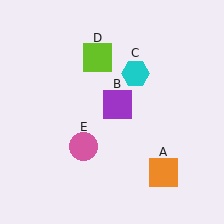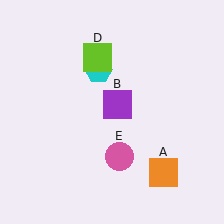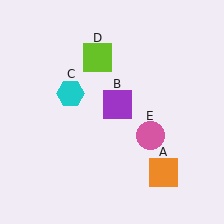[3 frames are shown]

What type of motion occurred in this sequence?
The cyan hexagon (object C), pink circle (object E) rotated counterclockwise around the center of the scene.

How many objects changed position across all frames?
2 objects changed position: cyan hexagon (object C), pink circle (object E).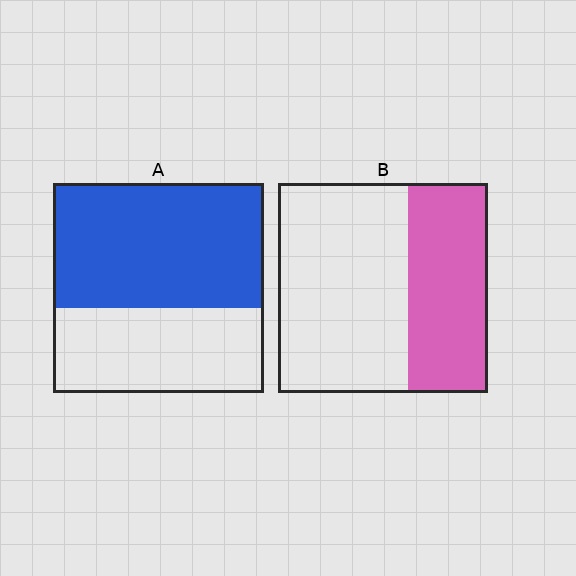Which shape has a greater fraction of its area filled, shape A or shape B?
Shape A.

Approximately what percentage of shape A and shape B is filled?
A is approximately 60% and B is approximately 40%.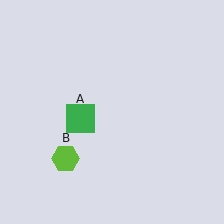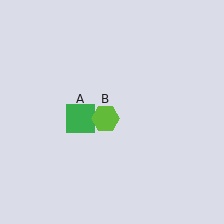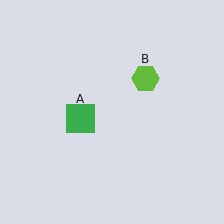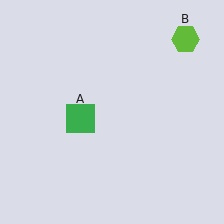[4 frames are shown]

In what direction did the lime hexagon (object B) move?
The lime hexagon (object B) moved up and to the right.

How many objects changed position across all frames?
1 object changed position: lime hexagon (object B).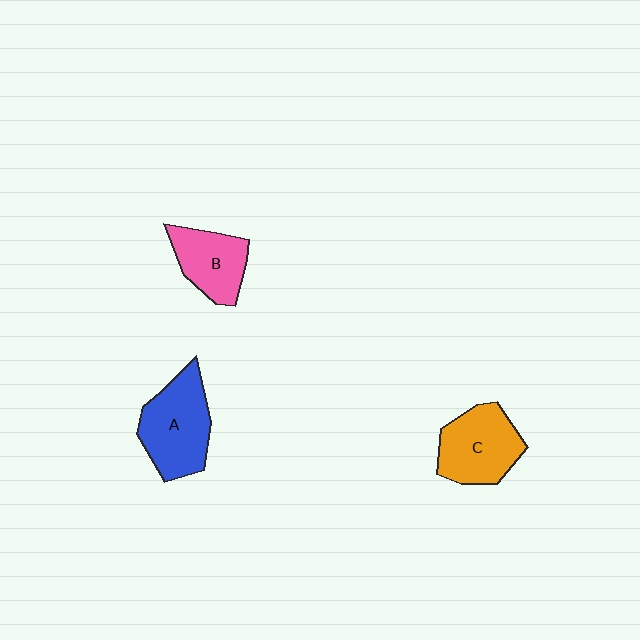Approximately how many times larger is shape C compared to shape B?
Approximately 1.2 times.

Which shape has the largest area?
Shape A (blue).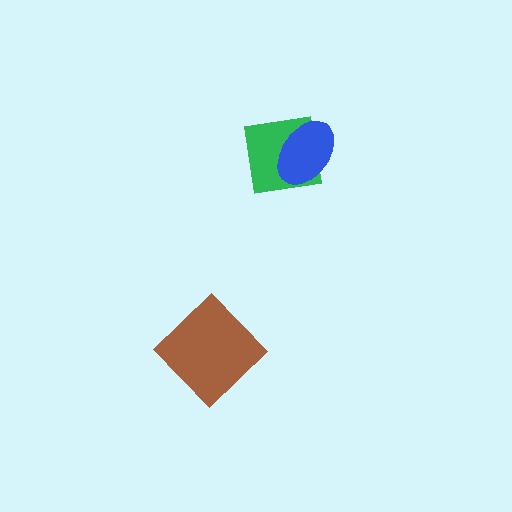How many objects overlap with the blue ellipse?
1 object overlaps with the blue ellipse.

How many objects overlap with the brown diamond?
0 objects overlap with the brown diamond.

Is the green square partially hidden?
Yes, it is partially covered by another shape.